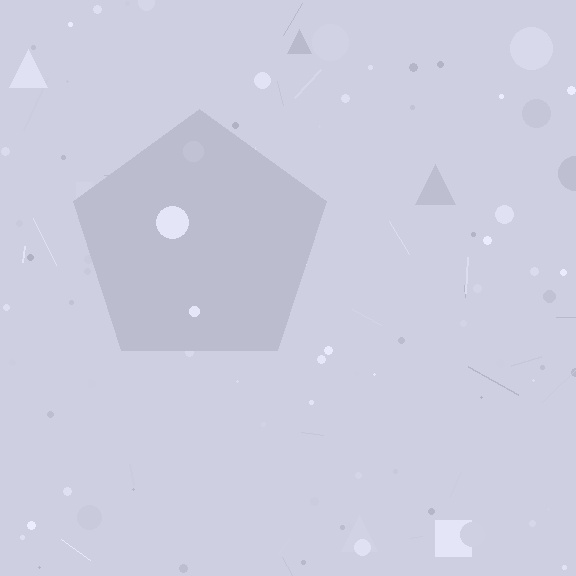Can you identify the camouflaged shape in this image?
The camouflaged shape is a pentagon.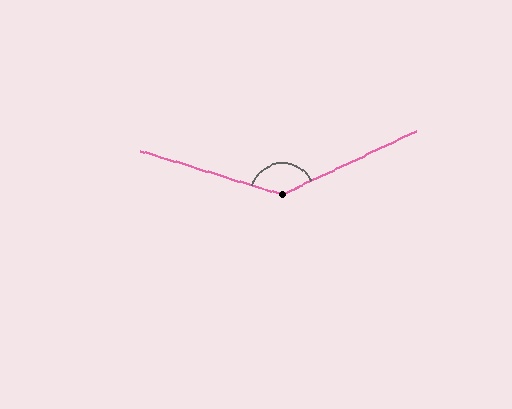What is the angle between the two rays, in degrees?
Approximately 137 degrees.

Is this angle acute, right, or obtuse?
It is obtuse.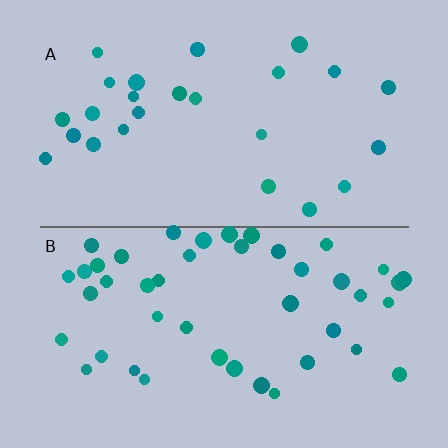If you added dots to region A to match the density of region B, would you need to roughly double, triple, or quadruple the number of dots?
Approximately double.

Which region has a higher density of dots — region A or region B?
B (the bottom).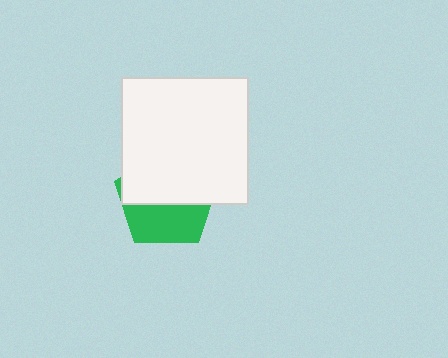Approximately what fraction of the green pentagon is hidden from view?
Roughly 58% of the green pentagon is hidden behind the white square.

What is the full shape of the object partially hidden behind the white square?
The partially hidden object is a green pentagon.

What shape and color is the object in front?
The object in front is a white square.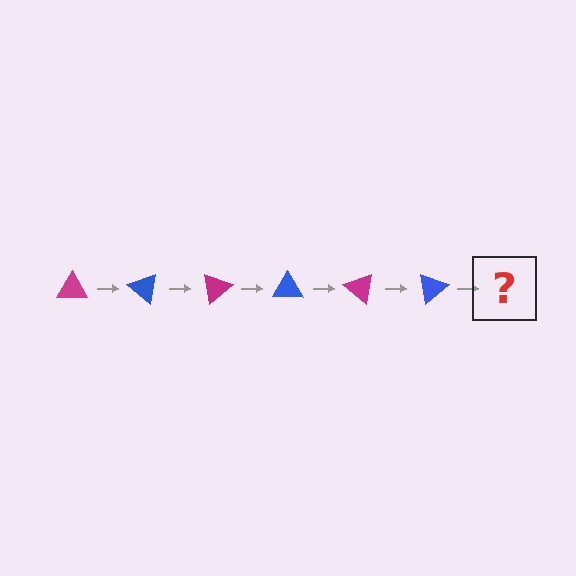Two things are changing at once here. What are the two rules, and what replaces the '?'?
The two rules are that it rotates 40 degrees each step and the color cycles through magenta and blue. The '?' should be a magenta triangle, rotated 240 degrees from the start.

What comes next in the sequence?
The next element should be a magenta triangle, rotated 240 degrees from the start.